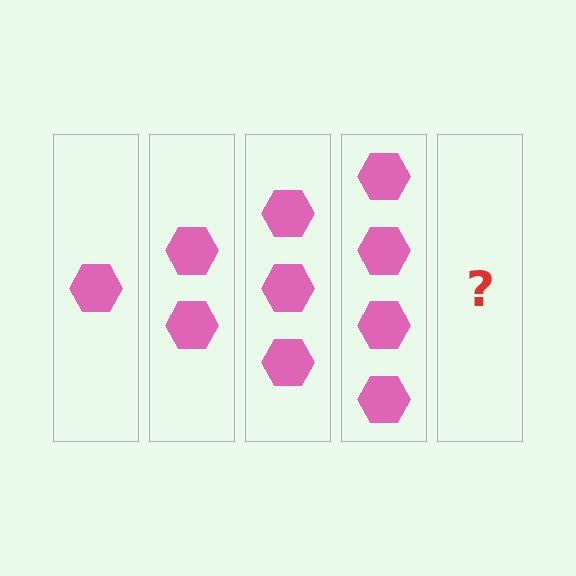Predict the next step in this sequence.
The next step is 5 hexagons.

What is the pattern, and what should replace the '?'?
The pattern is that each step adds one more hexagon. The '?' should be 5 hexagons.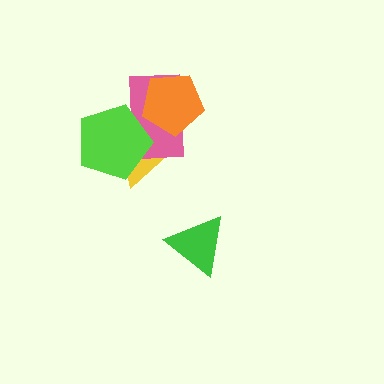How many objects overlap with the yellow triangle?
2 objects overlap with the yellow triangle.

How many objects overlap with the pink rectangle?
3 objects overlap with the pink rectangle.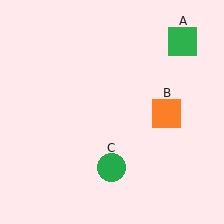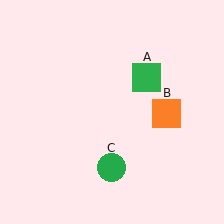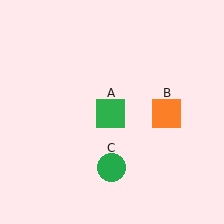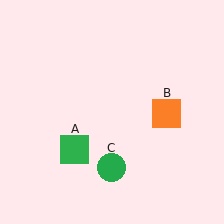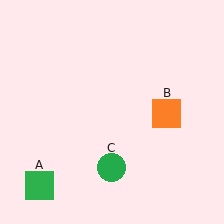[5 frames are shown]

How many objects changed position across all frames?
1 object changed position: green square (object A).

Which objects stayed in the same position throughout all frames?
Orange square (object B) and green circle (object C) remained stationary.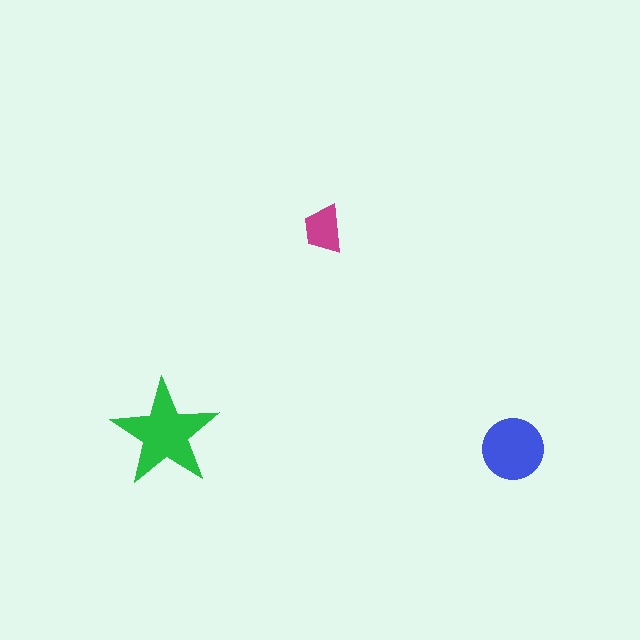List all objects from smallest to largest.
The magenta trapezoid, the blue circle, the green star.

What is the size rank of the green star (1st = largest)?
1st.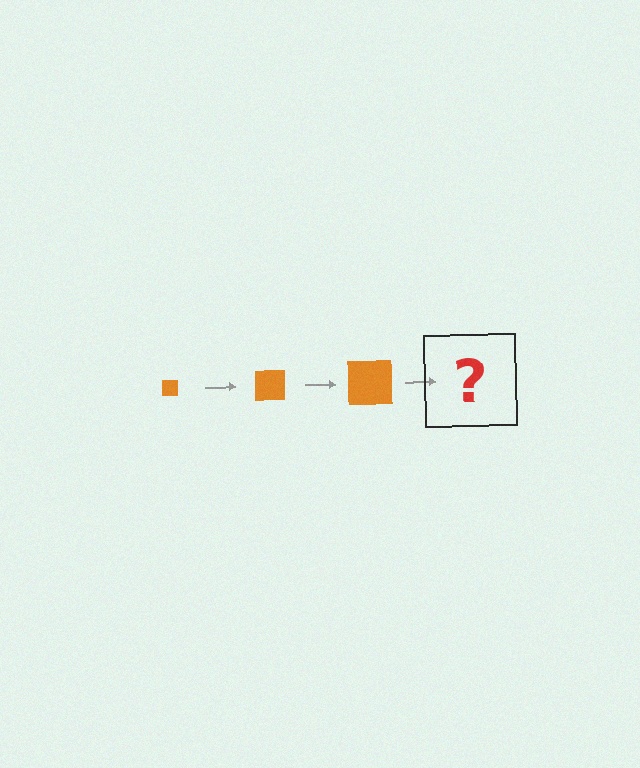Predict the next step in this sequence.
The next step is an orange square, larger than the previous one.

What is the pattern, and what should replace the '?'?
The pattern is that the square gets progressively larger each step. The '?' should be an orange square, larger than the previous one.